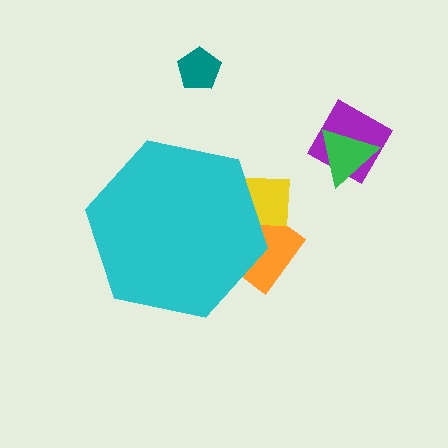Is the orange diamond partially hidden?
Yes, the orange diamond is partially hidden behind the cyan hexagon.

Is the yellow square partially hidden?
Yes, the yellow square is partially hidden behind the cyan hexagon.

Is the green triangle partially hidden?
No, the green triangle is fully visible.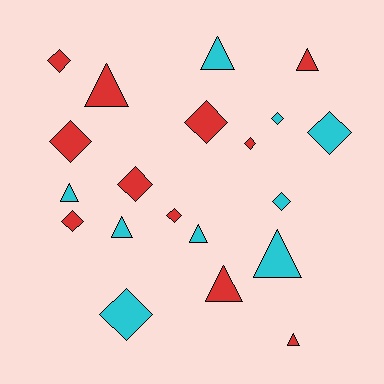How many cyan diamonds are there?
There are 4 cyan diamonds.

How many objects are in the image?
There are 20 objects.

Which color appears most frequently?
Red, with 11 objects.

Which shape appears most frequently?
Diamond, with 11 objects.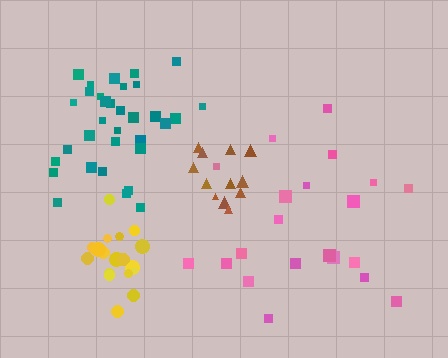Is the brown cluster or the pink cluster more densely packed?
Brown.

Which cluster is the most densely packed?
Yellow.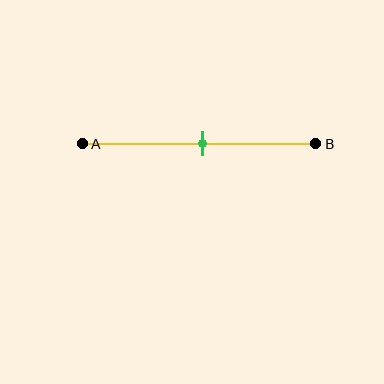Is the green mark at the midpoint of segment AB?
Yes, the mark is approximately at the midpoint.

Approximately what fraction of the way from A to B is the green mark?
The green mark is approximately 50% of the way from A to B.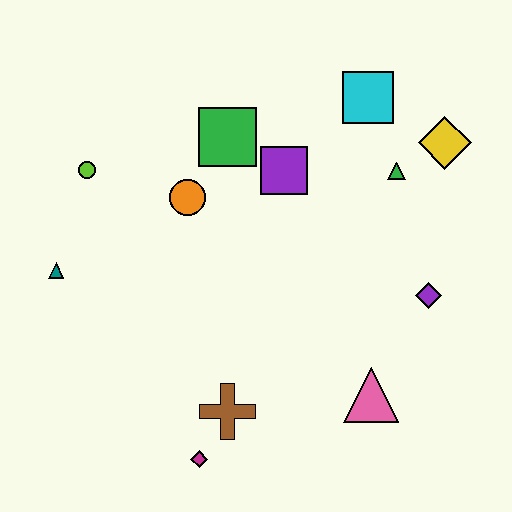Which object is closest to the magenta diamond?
The brown cross is closest to the magenta diamond.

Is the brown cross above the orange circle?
No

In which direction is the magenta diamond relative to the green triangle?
The magenta diamond is below the green triangle.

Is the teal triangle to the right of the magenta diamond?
No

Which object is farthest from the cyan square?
The magenta diamond is farthest from the cyan square.